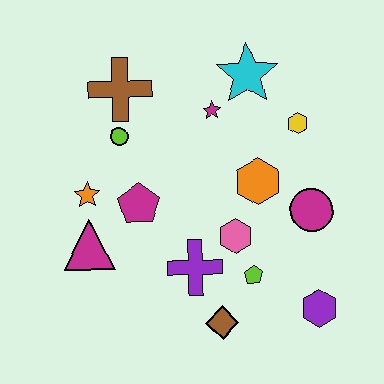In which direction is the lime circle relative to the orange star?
The lime circle is above the orange star.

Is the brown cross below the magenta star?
No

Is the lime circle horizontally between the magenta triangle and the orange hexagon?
Yes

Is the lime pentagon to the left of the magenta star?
No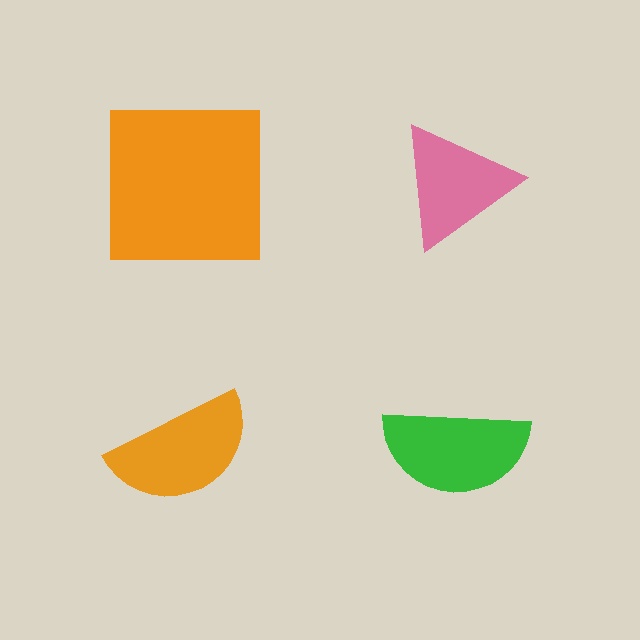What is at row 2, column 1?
An orange semicircle.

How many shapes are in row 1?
2 shapes.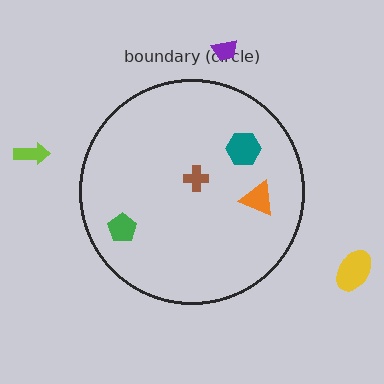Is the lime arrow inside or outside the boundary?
Outside.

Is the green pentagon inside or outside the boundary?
Inside.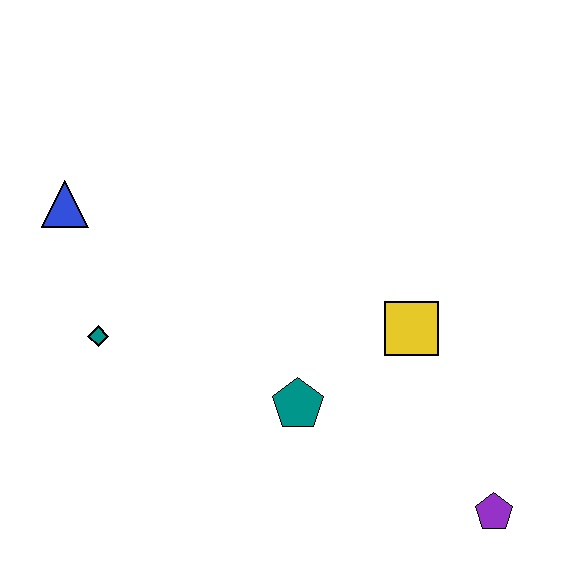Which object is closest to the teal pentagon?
The yellow square is closest to the teal pentagon.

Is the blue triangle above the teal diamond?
Yes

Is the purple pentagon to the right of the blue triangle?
Yes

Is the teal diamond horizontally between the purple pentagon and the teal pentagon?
No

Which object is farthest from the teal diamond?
The purple pentagon is farthest from the teal diamond.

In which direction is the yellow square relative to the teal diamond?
The yellow square is to the right of the teal diamond.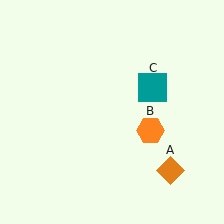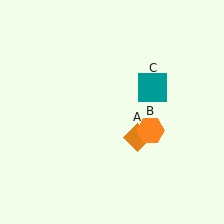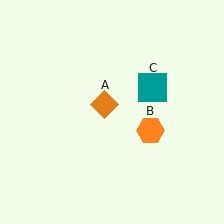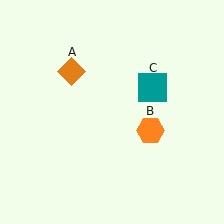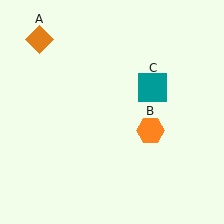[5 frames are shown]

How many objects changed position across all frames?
1 object changed position: orange diamond (object A).